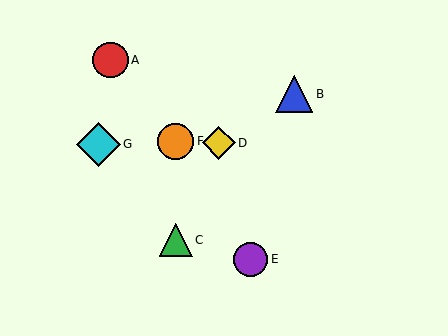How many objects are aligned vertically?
2 objects (C, F) are aligned vertically.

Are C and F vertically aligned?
Yes, both are at x≈176.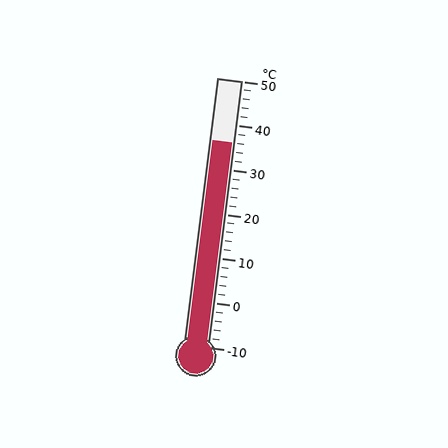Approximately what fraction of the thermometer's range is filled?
The thermometer is filled to approximately 75% of its range.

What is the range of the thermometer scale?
The thermometer scale ranges from -10°C to 50°C.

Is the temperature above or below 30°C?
The temperature is above 30°C.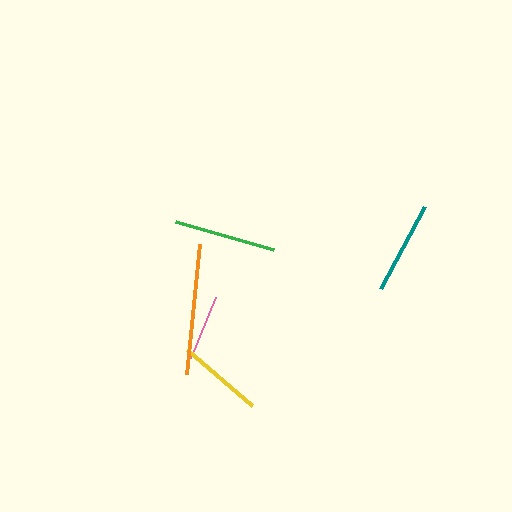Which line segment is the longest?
The orange line is the longest at approximately 131 pixels.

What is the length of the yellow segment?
The yellow segment is approximately 86 pixels long.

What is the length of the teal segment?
The teal segment is approximately 93 pixels long.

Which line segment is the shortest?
The pink line is the shortest at approximately 66 pixels.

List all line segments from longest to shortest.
From longest to shortest: orange, green, teal, yellow, pink.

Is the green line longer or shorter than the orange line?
The orange line is longer than the green line.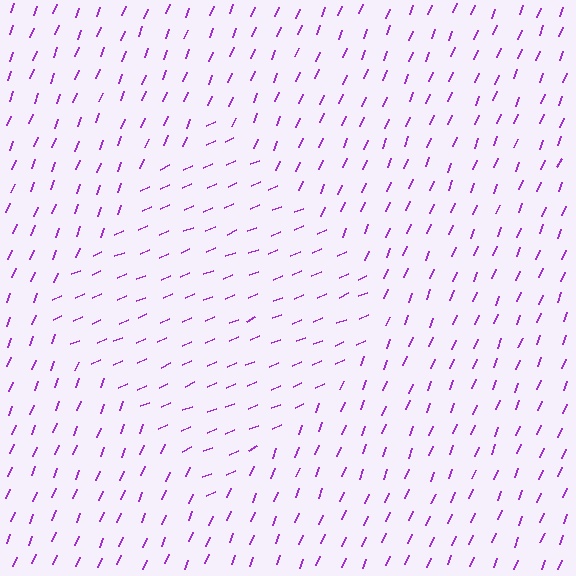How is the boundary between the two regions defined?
The boundary is defined purely by a change in line orientation (approximately 45 degrees difference). All lines are the same color and thickness.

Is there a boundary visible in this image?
Yes, there is a texture boundary formed by a change in line orientation.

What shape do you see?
I see a diamond.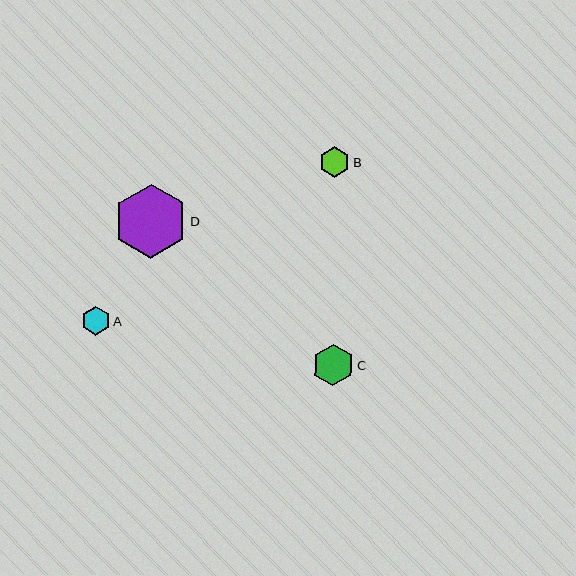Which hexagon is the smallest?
Hexagon A is the smallest with a size of approximately 29 pixels.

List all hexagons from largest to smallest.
From largest to smallest: D, C, B, A.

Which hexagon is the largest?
Hexagon D is the largest with a size of approximately 74 pixels.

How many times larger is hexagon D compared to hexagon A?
Hexagon D is approximately 2.6 times the size of hexagon A.